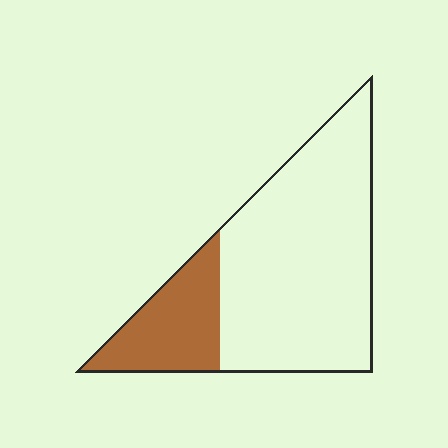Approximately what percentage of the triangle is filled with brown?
Approximately 25%.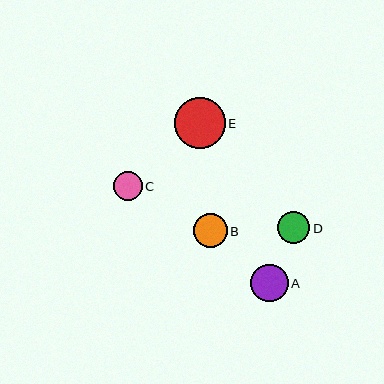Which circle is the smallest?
Circle C is the smallest with a size of approximately 29 pixels.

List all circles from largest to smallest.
From largest to smallest: E, A, B, D, C.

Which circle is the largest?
Circle E is the largest with a size of approximately 51 pixels.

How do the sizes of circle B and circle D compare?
Circle B and circle D are approximately the same size.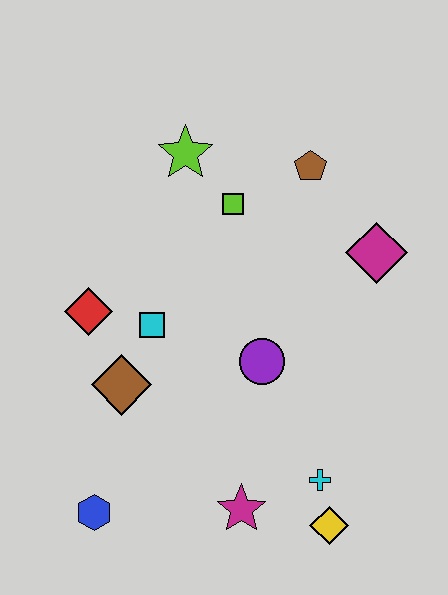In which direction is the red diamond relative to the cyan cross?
The red diamond is to the left of the cyan cross.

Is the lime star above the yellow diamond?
Yes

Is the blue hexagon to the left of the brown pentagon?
Yes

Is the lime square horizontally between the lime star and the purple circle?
Yes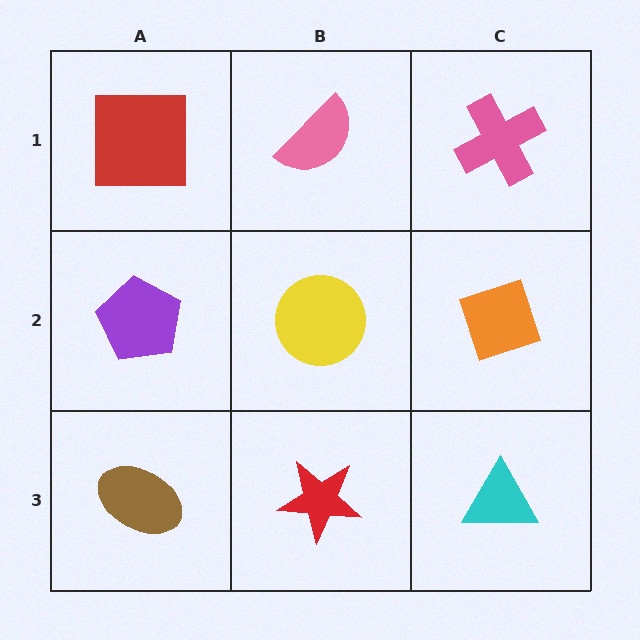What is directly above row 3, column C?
An orange diamond.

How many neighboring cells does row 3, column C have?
2.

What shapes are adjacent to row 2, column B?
A pink semicircle (row 1, column B), a red star (row 3, column B), a purple pentagon (row 2, column A), an orange diamond (row 2, column C).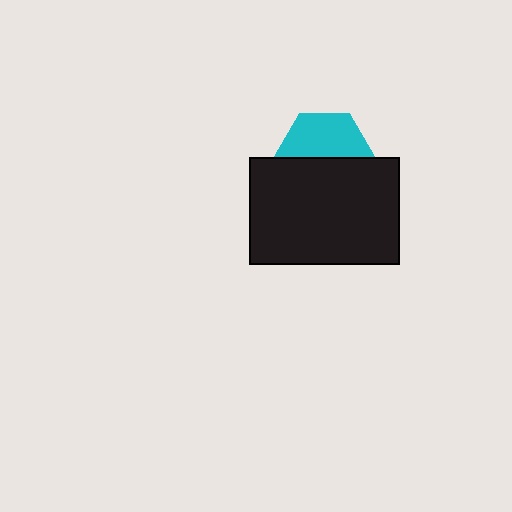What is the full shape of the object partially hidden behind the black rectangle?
The partially hidden object is a cyan hexagon.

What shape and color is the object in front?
The object in front is a black rectangle.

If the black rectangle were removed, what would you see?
You would see the complete cyan hexagon.